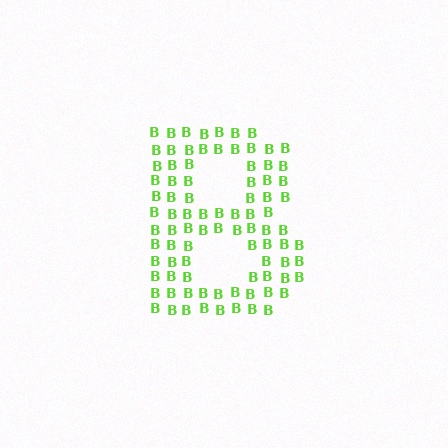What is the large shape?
The large shape is the letter B.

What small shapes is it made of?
It is made of small letter B's.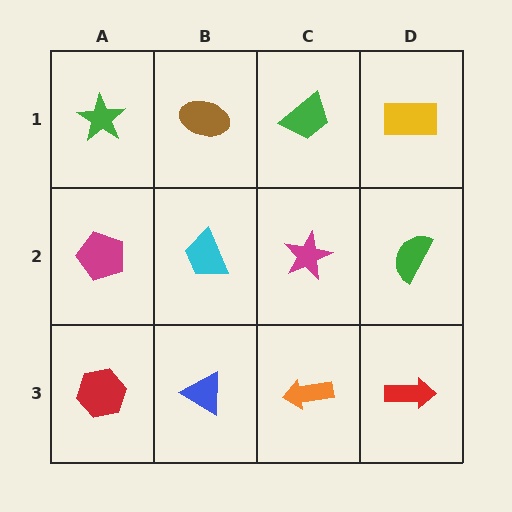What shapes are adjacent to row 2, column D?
A yellow rectangle (row 1, column D), a red arrow (row 3, column D), a magenta star (row 2, column C).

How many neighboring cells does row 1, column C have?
3.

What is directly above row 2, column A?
A green star.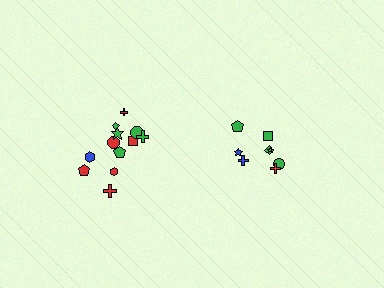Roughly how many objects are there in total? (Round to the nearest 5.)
Roughly 20 objects in total.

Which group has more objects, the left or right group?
The left group.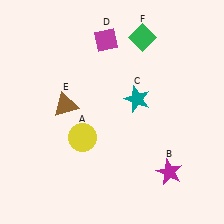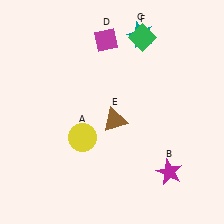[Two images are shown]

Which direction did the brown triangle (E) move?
The brown triangle (E) moved right.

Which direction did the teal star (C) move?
The teal star (C) moved up.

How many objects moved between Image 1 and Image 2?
2 objects moved between the two images.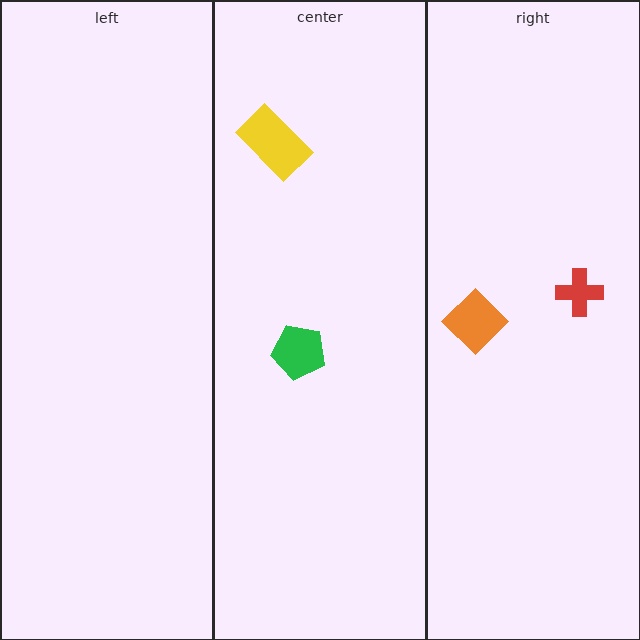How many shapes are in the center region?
2.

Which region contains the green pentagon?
The center region.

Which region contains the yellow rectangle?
The center region.